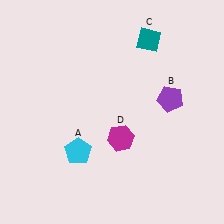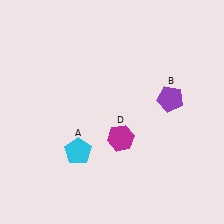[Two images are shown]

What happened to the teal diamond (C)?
The teal diamond (C) was removed in Image 2. It was in the top-right area of Image 1.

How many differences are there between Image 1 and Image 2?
There is 1 difference between the two images.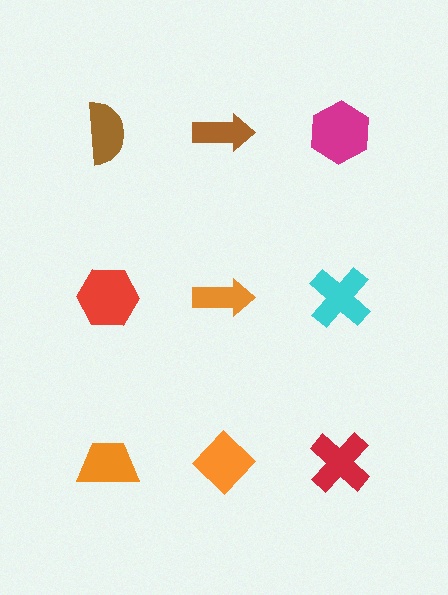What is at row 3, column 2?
An orange diamond.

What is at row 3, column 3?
A red cross.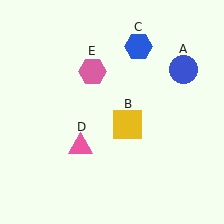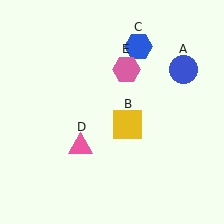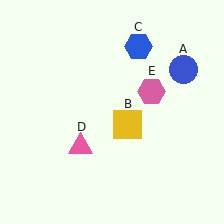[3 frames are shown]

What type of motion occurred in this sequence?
The pink hexagon (object E) rotated clockwise around the center of the scene.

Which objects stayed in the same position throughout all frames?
Blue circle (object A) and yellow square (object B) and blue hexagon (object C) and pink triangle (object D) remained stationary.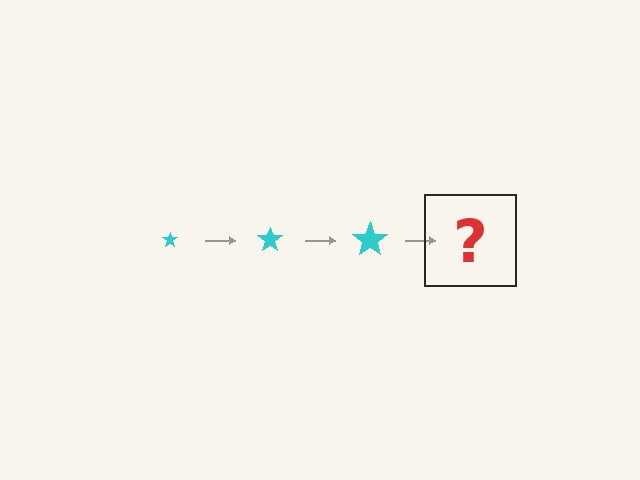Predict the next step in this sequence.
The next step is a cyan star, larger than the previous one.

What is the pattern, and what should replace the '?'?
The pattern is that the star gets progressively larger each step. The '?' should be a cyan star, larger than the previous one.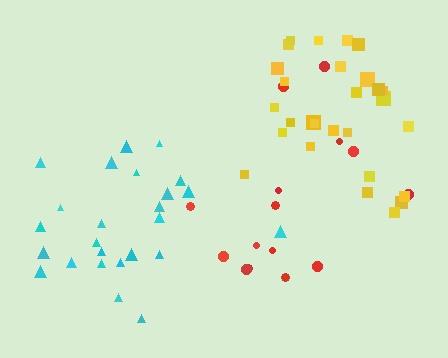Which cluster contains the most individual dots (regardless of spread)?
Yellow (28).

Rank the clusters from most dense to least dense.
yellow, cyan, red.